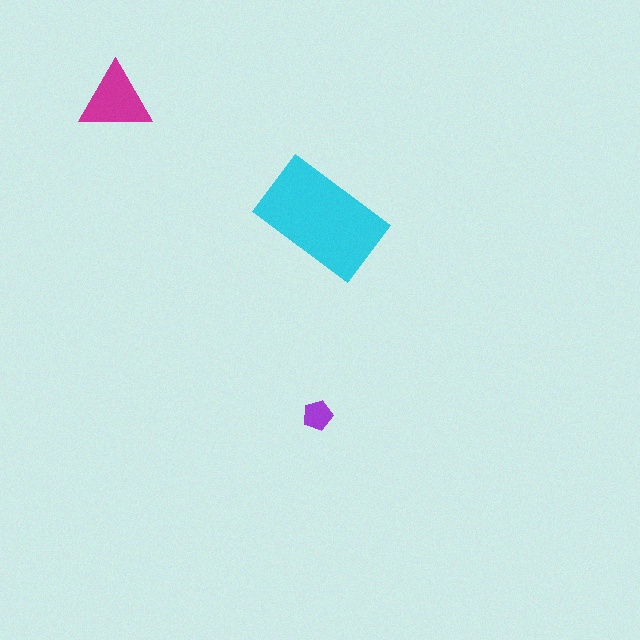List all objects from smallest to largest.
The purple pentagon, the magenta triangle, the cyan rectangle.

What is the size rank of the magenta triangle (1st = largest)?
2nd.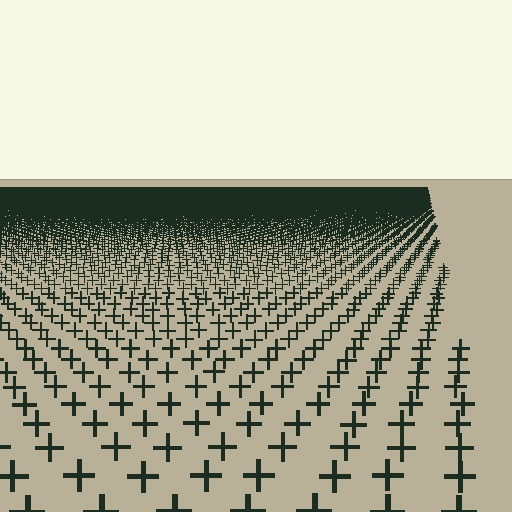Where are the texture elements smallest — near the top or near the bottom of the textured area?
Near the top.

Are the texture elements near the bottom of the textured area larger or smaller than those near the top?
Larger. Near the bottom, elements are closer to the viewer and appear at a bigger on-screen size.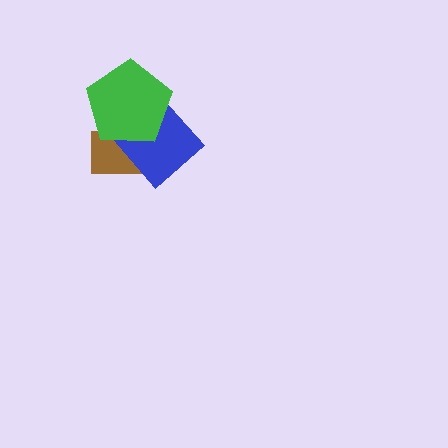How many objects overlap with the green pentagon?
2 objects overlap with the green pentagon.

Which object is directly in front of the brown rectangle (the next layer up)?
The blue diamond is directly in front of the brown rectangle.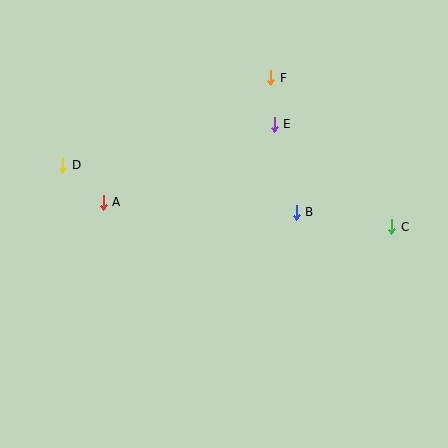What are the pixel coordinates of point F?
Point F is at (271, 78).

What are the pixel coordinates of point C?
Point C is at (392, 227).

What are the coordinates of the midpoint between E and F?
The midpoint between E and F is at (272, 101).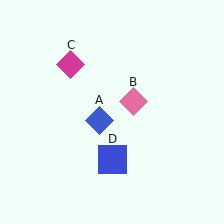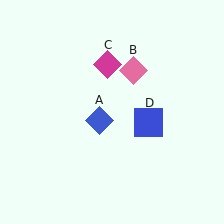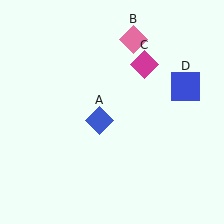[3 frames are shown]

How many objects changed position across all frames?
3 objects changed position: pink diamond (object B), magenta diamond (object C), blue square (object D).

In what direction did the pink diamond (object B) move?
The pink diamond (object B) moved up.